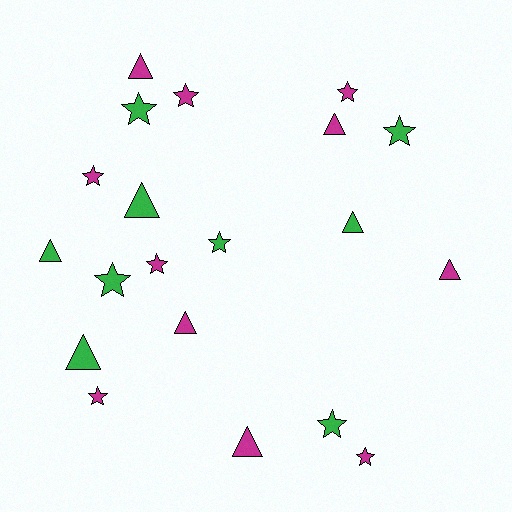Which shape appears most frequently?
Star, with 11 objects.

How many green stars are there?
There are 5 green stars.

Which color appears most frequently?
Magenta, with 11 objects.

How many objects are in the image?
There are 20 objects.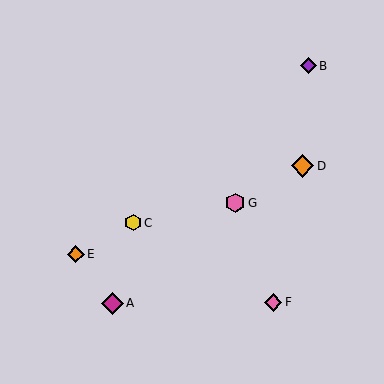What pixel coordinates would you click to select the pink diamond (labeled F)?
Click at (273, 302) to select the pink diamond F.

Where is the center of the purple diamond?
The center of the purple diamond is at (308, 66).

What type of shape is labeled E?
Shape E is an orange diamond.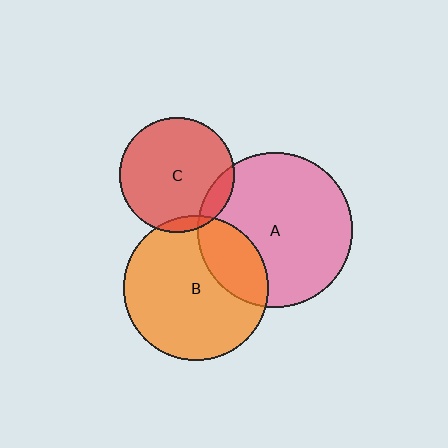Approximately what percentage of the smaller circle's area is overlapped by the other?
Approximately 25%.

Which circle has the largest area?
Circle A (pink).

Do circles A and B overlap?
Yes.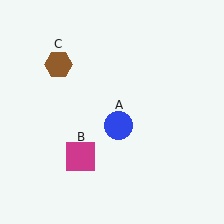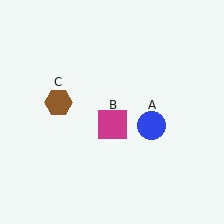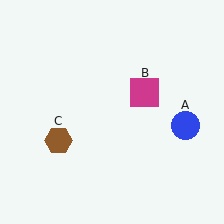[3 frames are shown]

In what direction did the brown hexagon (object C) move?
The brown hexagon (object C) moved down.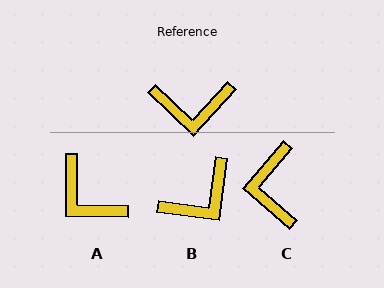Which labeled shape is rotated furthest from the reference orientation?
C, about 88 degrees away.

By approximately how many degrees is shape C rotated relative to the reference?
Approximately 88 degrees clockwise.